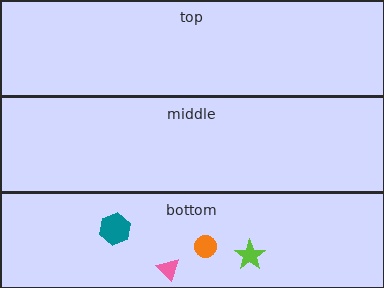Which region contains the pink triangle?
The bottom region.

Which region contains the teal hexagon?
The bottom region.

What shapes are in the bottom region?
The lime star, the teal hexagon, the orange circle, the pink triangle.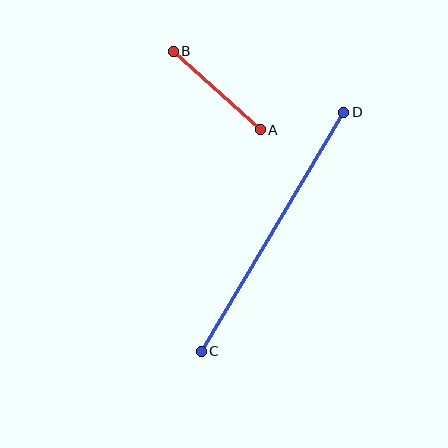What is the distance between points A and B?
The distance is approximately 118 pixels.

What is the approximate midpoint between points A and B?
The midpoint is at approximately (217, 90) pixels.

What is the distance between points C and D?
The distance is approximately 278 pixels.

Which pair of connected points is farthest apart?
Points C and D are farthest apart.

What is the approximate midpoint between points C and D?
The midpoint is at approximately (273, 232) pixels.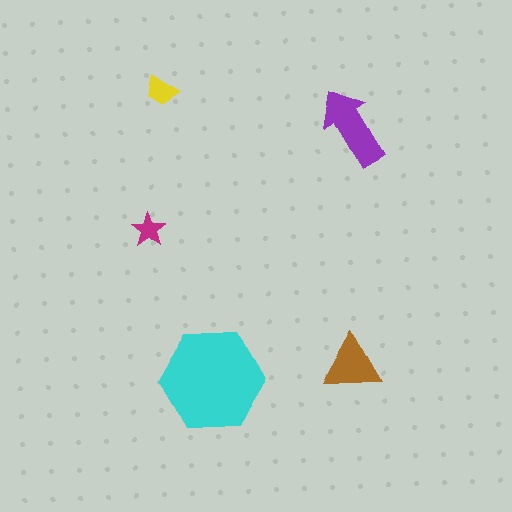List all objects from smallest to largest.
The magenta star, the yellow trapezoid, the brown triangle, the purple arrow, the cyan hexagon.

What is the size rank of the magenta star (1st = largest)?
5th.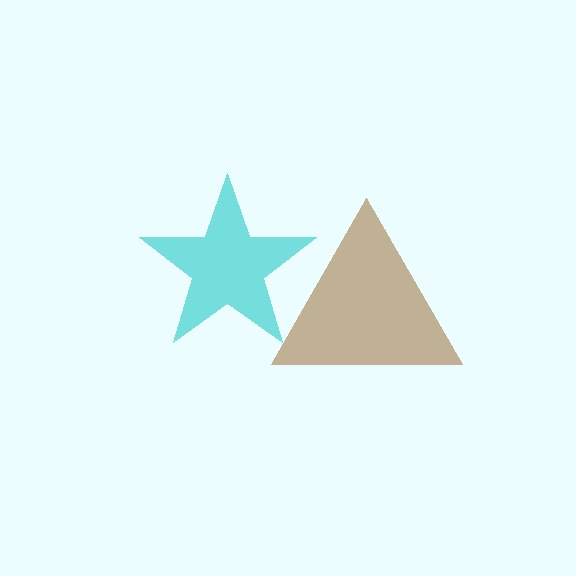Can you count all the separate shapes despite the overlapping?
Yes, there are 2 separate shapes.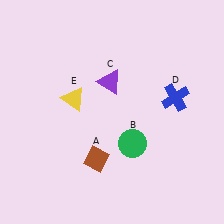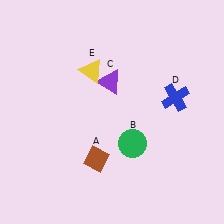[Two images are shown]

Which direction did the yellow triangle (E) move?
The yellow triangle (E) moved up.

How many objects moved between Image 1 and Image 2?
1 object moved between the two images.